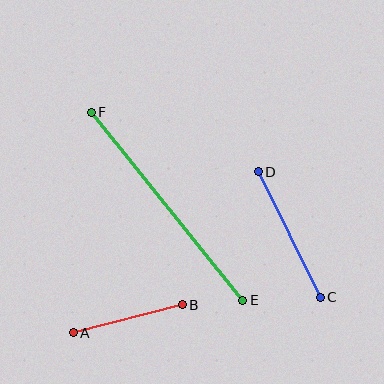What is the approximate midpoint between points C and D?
The midpoint is at approximately (289, 234) pixels.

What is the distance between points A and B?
The distance is approximately 113 pixels.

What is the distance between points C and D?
The distance is approximately 140 pixels.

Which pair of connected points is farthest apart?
Points E and F are farthest apart.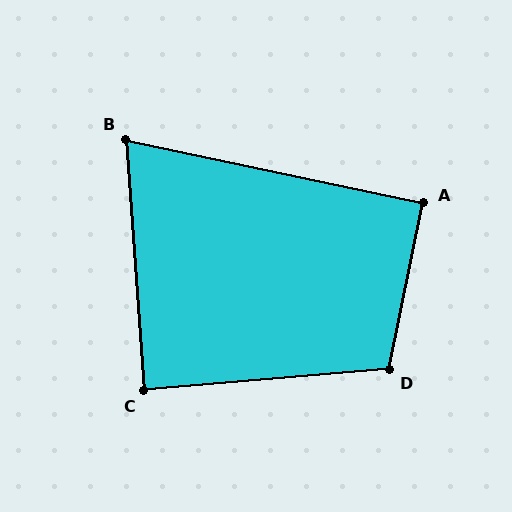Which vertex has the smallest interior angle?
B, at approximately 74 degrees.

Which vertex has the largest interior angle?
D, at approximately 106 degrees.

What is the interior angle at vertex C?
Approximately 89 degrees (approximately right).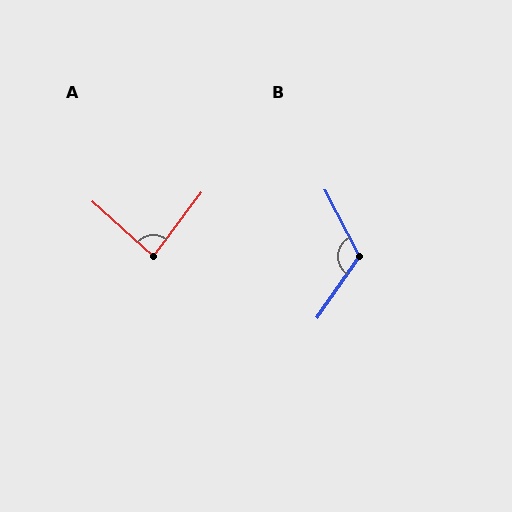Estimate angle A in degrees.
Approximately 85 degrees.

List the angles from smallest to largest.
A (85°), B (118°).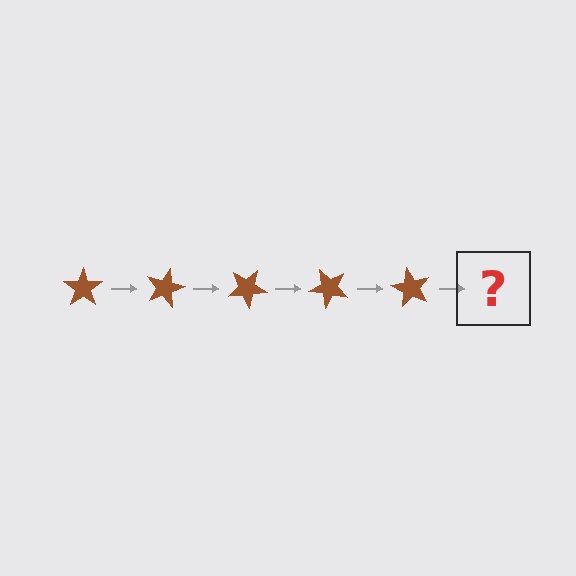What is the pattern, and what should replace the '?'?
The pattern is that the star rotates 15 degrees each step. The '?' should be a brown star rotated 75 degrees.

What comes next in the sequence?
The next element should be a brown star rotated 75 degrees.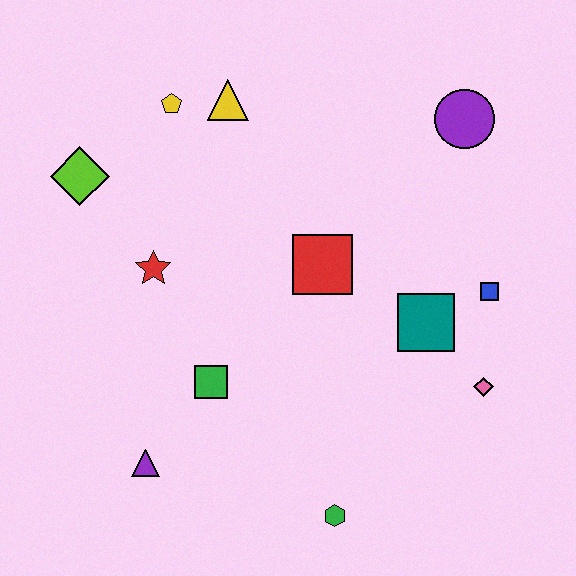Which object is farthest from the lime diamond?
The pink diamond is farthest from the lime diamond.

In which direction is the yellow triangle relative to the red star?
The yellow triangle is above the red star.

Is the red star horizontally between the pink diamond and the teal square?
No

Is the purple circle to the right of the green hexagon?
Yes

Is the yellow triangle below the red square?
No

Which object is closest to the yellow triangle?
The yellow pentagon is closest to the yellow triangle.